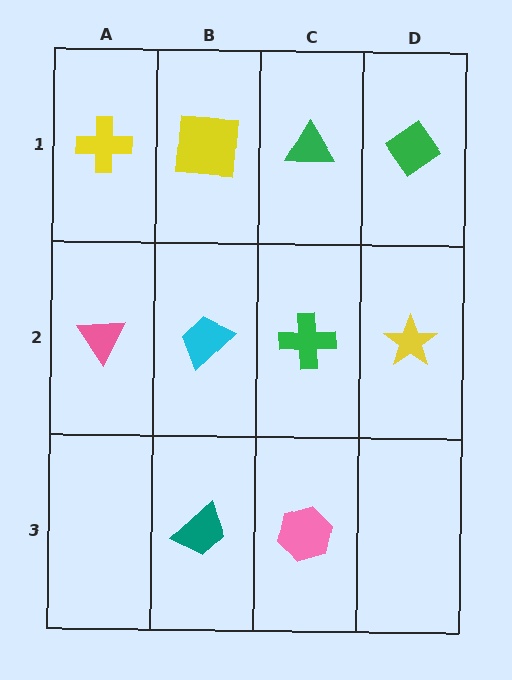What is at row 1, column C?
A green triangle.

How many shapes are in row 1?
4 shapes.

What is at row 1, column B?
A yellow square.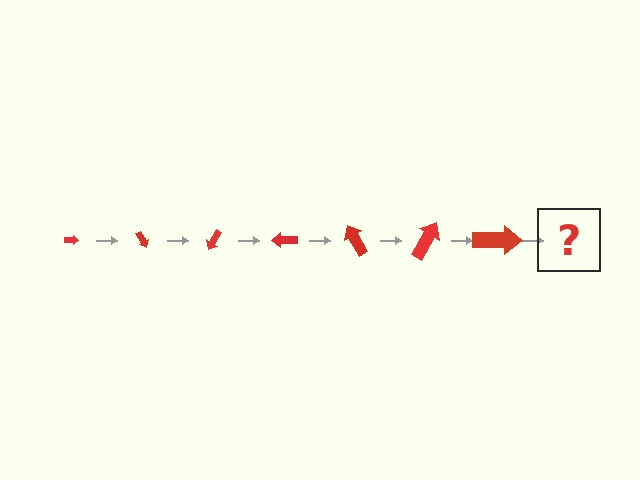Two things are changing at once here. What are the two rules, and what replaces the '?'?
The two rules are that the arrow grows larger each step and it rotates 60 degrees each step. The '?' should be an arrow, larger than the previous one and rotated 420 degrees from the start.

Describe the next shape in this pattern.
It should be an arrow, larger than the previous one and rotated 420 degrees from the start.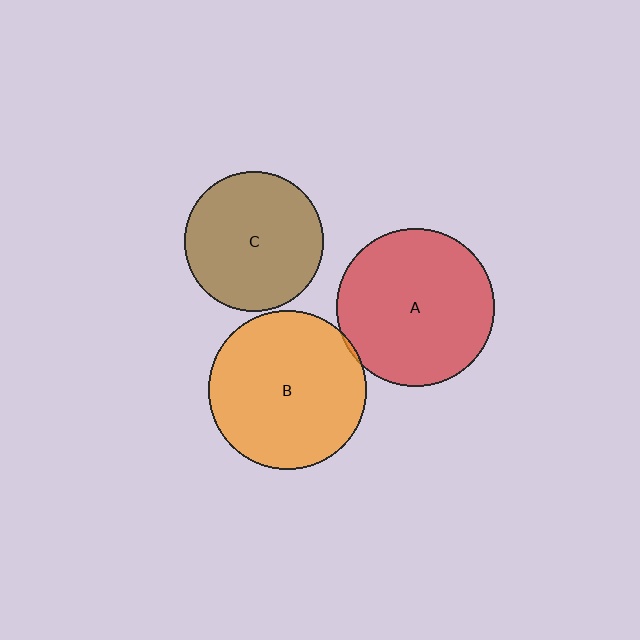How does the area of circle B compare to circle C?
Approximately 1.3 times.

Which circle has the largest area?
Circle B (orange).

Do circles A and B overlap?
Yes.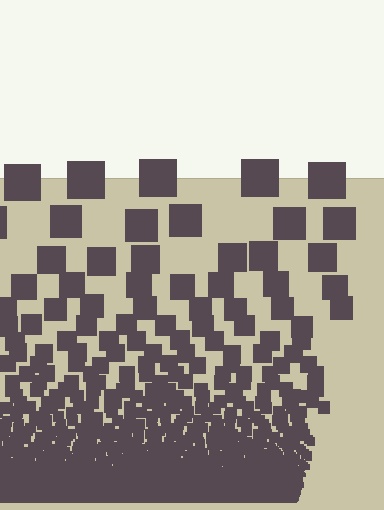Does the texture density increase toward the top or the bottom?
Density increases toward the bottom.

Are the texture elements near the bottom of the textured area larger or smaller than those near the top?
Smaller. The gradient is inverted — elements near the bottom are smaller and denser.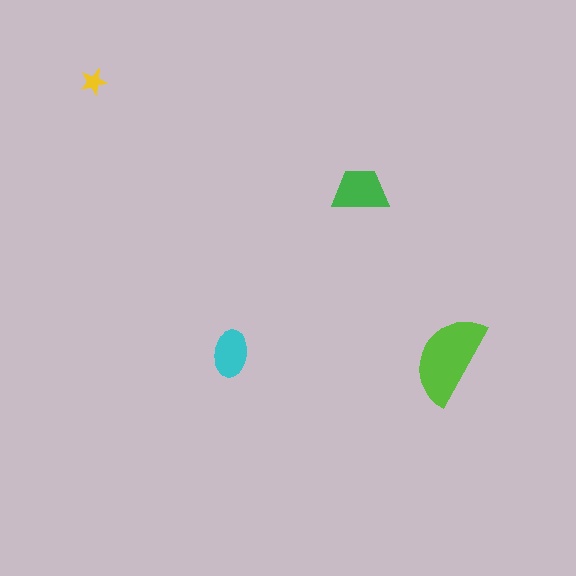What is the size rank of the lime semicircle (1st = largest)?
1st.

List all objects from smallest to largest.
The yellow star, the cyan ellipse, the green trapezoid, the lime semicircle.